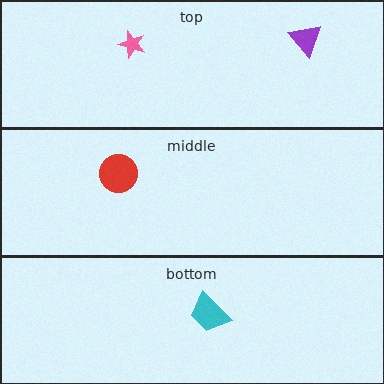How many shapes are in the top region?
2.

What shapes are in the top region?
The pink star, the purple triangle.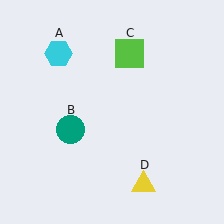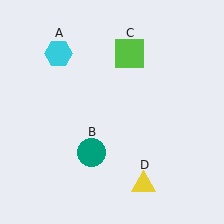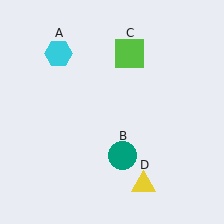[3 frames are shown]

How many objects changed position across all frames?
1 object changed position: teal circle (object B).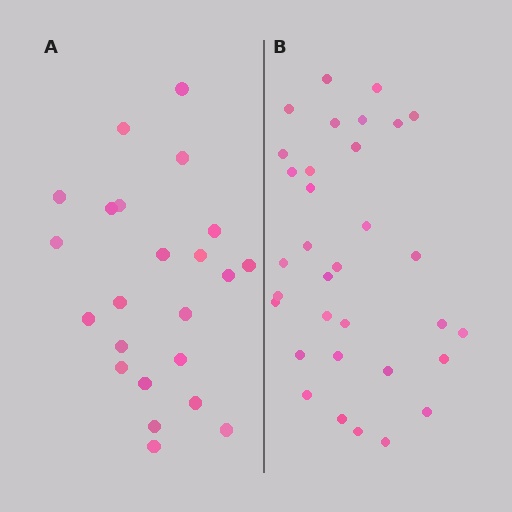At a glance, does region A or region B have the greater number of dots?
Region B (the right region) has more dots.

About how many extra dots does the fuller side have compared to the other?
Region B has roughly 10 or so more dots than region A.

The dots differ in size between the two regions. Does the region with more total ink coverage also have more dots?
No. Region A has more total ink coverage because its dots are larger, but region B actually contains more individual dots. Total area can be misleading — the number of items is what matters here.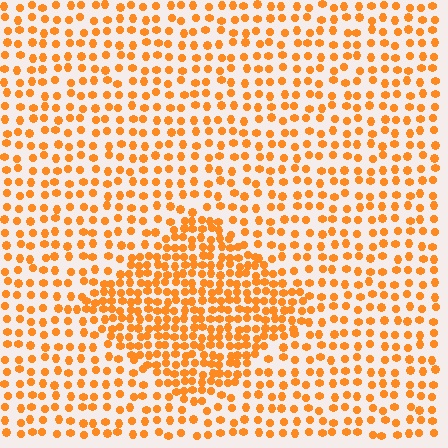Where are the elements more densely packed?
The elements are more densely packed inside the diamond boundary.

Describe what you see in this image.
The image contains small orange elements arranged at two different densities. A diamond-shaped region is visible where the elements are more densely packed than the surrounding area.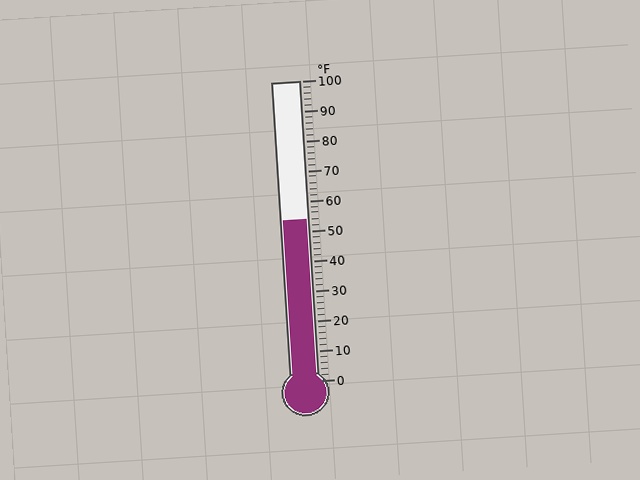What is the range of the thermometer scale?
The thermometer scale ranges from 0°F to 100°F.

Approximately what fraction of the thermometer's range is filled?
The thermometer is filled to approximately 55% of its range.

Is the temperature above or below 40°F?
The temperature is above 40°F.